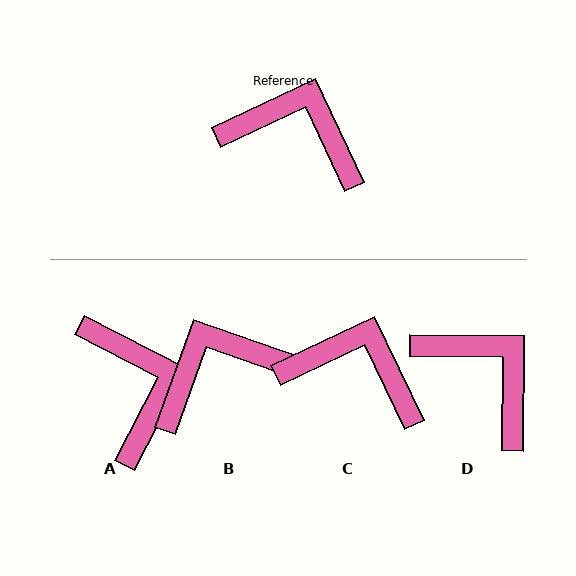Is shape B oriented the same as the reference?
No, it is off by about 45 degrees.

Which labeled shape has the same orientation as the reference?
C.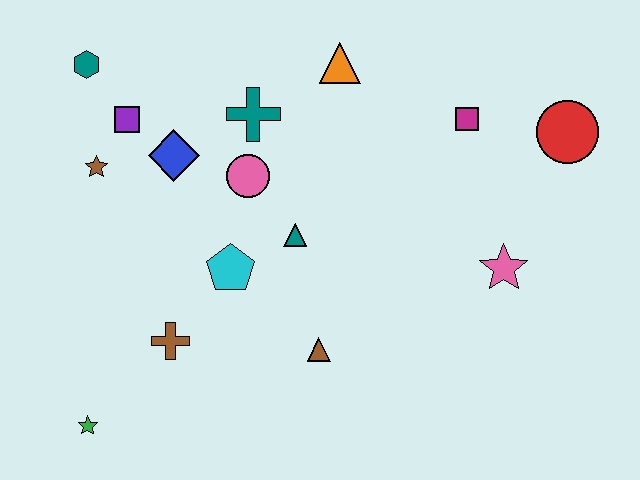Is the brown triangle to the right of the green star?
Yes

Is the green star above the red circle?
No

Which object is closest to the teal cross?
The pink circle is closest to the teal cross.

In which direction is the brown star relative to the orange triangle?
The brown star is to the left of the orange triangle.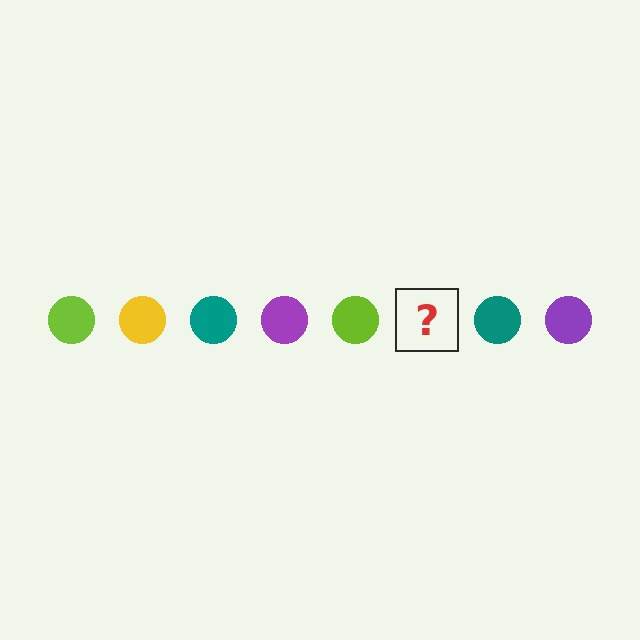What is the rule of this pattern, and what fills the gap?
The rule is that the pattern cycles through lime, yellow, teal, purple circles. The gap should be filled with a yellow circle.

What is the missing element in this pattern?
The missing element is a yellow circle.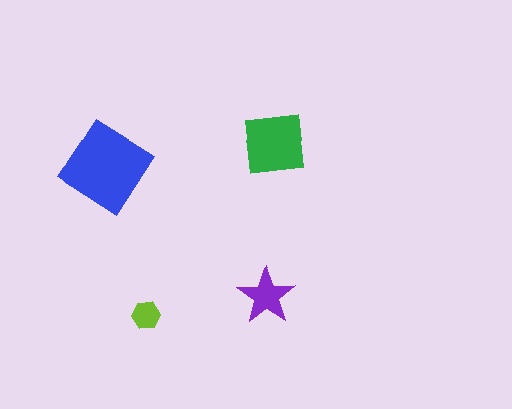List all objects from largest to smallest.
The blue diamond, the green square, the purple star, the lime hexagon.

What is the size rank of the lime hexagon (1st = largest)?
4th.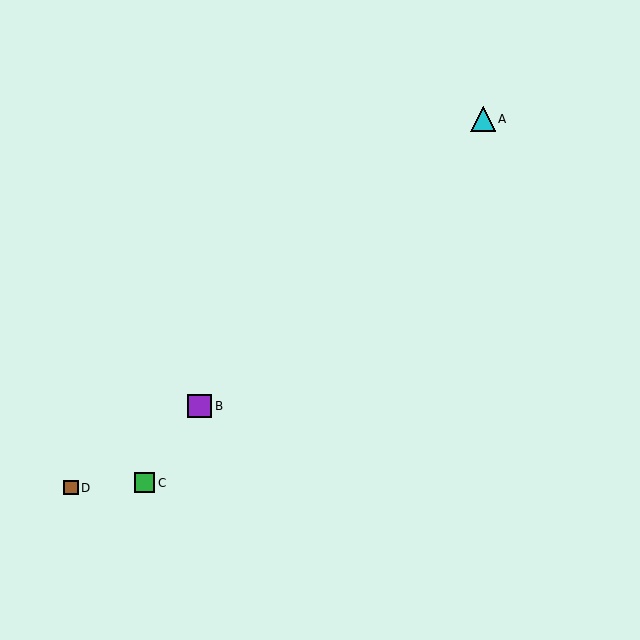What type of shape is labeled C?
Shape C is a green square.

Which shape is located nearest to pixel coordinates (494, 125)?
The cyan triangle (labeled A) at (483, 119) is nearest to that location.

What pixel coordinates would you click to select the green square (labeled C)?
Click at (145, 483) to select the green square C.